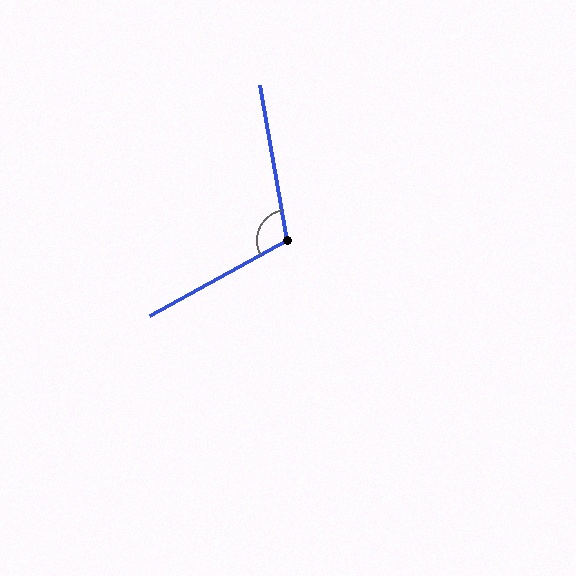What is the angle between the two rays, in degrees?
Approximately 109 degrees.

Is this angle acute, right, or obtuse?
It is obtuse.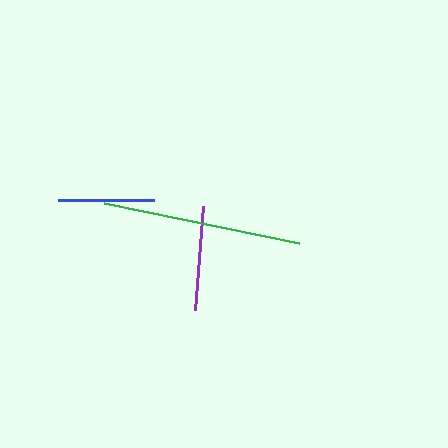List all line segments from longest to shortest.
From longest to shortest: green, purple, blue.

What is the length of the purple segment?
The purple segment is approximately 105 pixels long.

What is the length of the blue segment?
The blue segment is approximately 96 pixels long.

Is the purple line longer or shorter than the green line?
The green line is longer than the purple line.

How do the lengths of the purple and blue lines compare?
The purple and blue lines are approximately the same length.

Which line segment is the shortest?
The blue line is the shortest at approximately 96 pixels.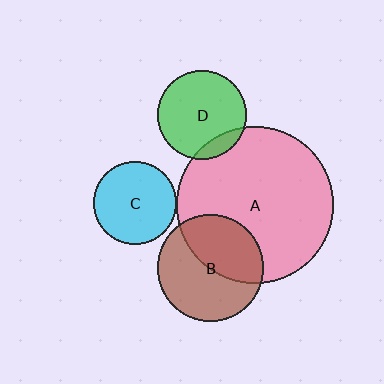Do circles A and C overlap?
Yes.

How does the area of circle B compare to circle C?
Approximately 1.6 times.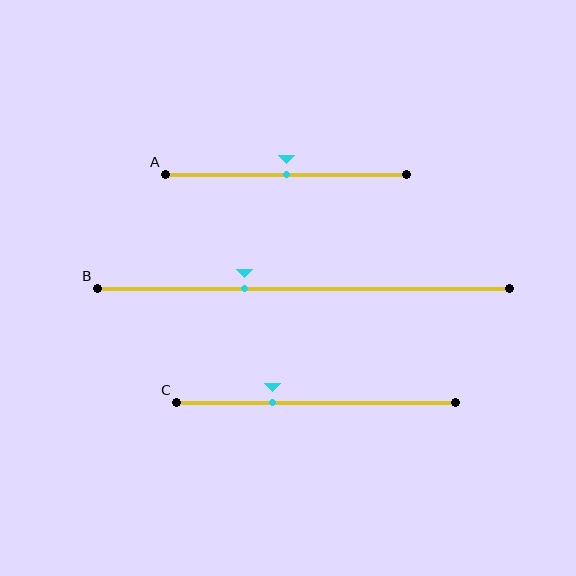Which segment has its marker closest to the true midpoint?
Segment A has its marker closest to the true midpoint.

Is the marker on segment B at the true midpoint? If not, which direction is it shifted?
No, the marker on segment B is shifted to the left by about 14% of the segment length.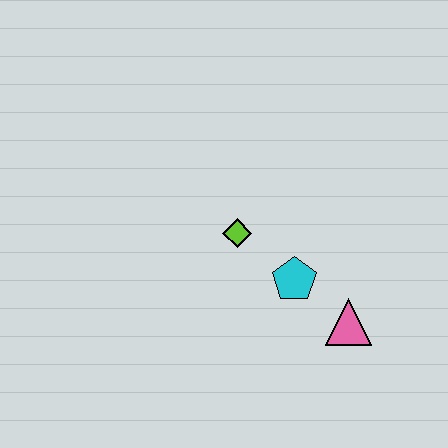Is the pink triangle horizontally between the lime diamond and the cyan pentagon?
No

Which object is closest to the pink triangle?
The cyan pentagon is closest to the pink triangle.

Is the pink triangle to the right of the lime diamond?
Yes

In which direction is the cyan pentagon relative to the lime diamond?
The cyan pentagon is to the right of the lime diamond.